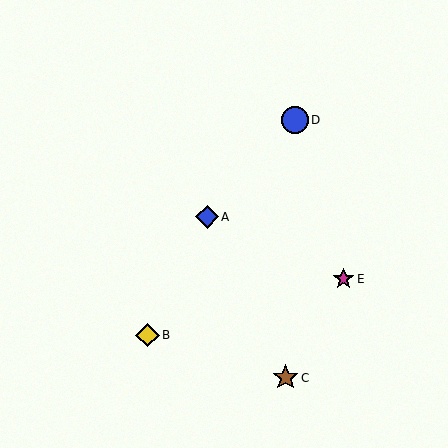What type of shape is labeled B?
Shape B is a yellow diamond.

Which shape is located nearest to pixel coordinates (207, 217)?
The blue diamond (labeled A) at (207, 217) is nearest to that location.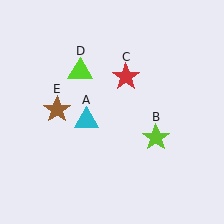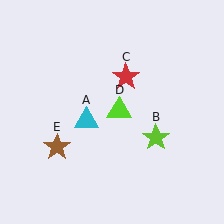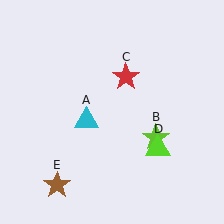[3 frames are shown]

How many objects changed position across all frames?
2 objects changed position: lime triangle (object D), brown star (object E).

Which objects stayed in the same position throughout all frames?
Cyan triangle (object A) and lime star (object B) and red star (object C) remained stationary.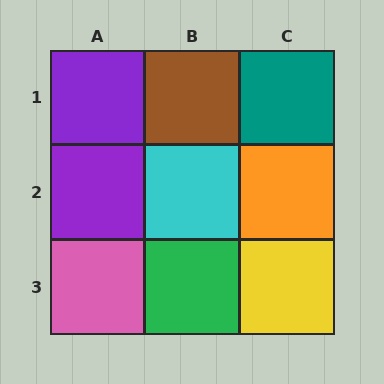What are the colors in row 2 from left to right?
Purple, cyan, orange.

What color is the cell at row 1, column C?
Teal.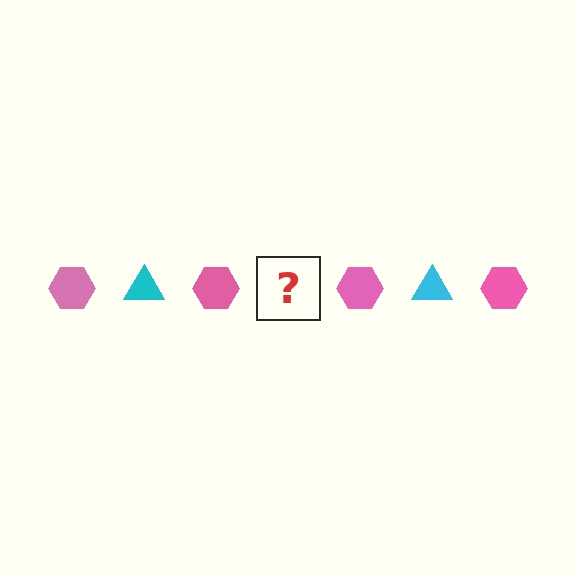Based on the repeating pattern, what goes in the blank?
The blank should be a cyan triangle.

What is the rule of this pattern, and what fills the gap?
The rule is that the pattern alternates between pink hexagon and cyan triangle. The gap should be filled with a cyan triangle.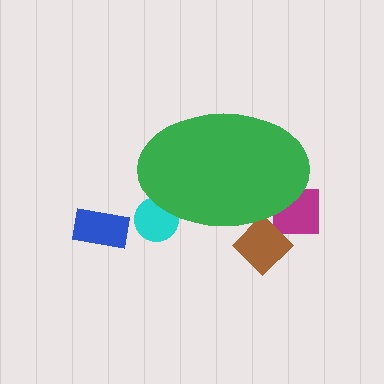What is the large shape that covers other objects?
A green ellipse.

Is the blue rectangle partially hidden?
No, the blue rectangle is fully visible.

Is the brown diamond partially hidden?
Yes, the brown diamond is partially hidden behind the green ellipse.